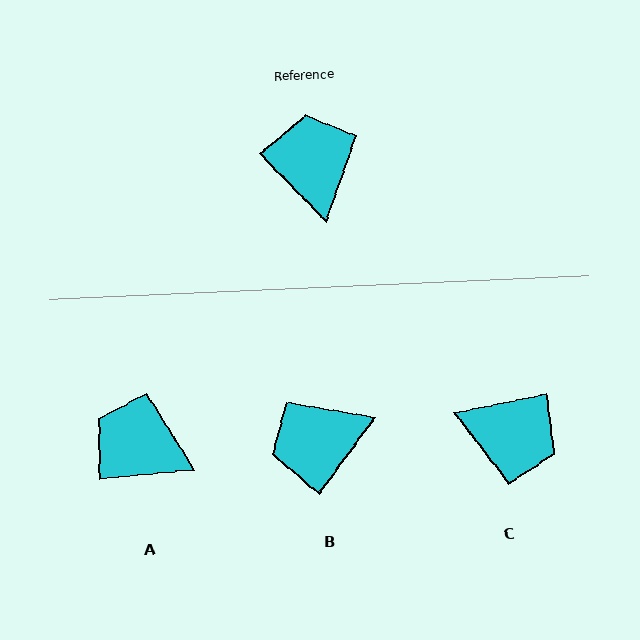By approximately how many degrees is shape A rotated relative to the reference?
Approximately 51 degrees counter-clockwise.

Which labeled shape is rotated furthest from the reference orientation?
C, about 123 degrees away.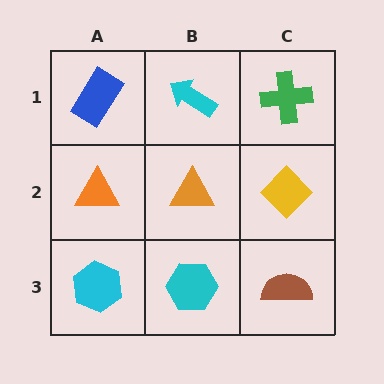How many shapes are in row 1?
3 shapes.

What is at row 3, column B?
A cyan hexagon.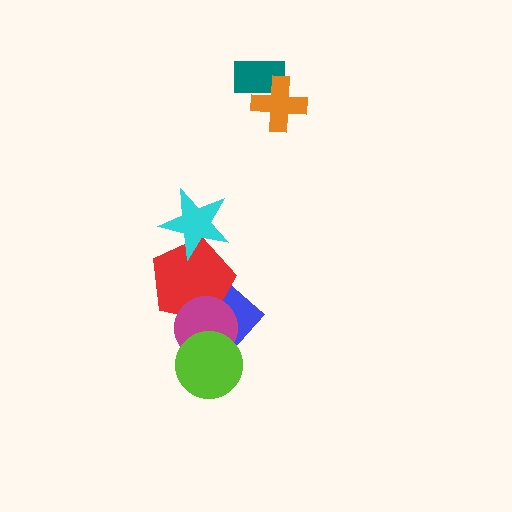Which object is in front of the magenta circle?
The lime circle is in front of the magenta circle.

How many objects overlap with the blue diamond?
3 objects overlap with the blue diamond.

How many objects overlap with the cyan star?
1 object overlaps with the cyan star.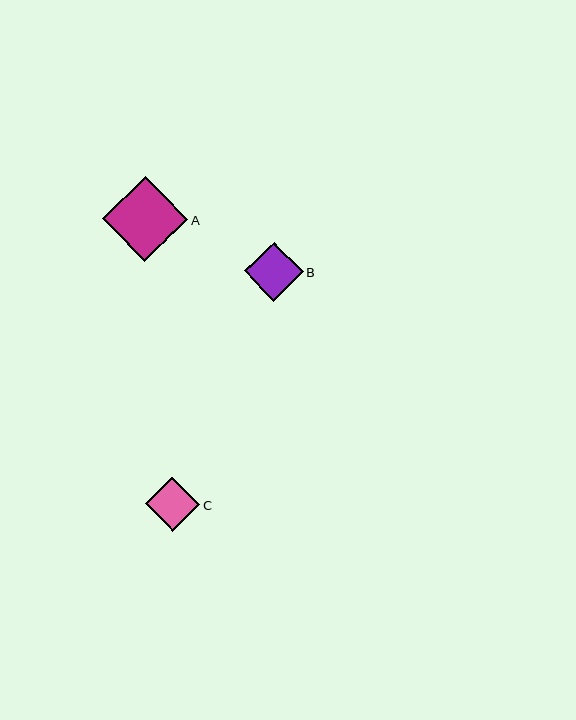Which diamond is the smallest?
Diamond C is the smallest with a size of approximately 54 pixels.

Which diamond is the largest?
Diamond A is the largest with a size of approximately 85 pixels.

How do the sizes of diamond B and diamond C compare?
Diamond B and diamond C are approximately the same size.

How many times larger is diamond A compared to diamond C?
Diamond A is approximately 1.6 times the size of diamond C.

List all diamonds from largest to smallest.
From largest to smallest: A, B, C.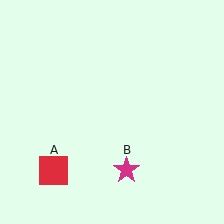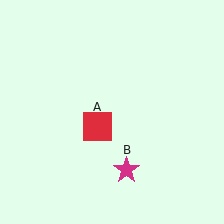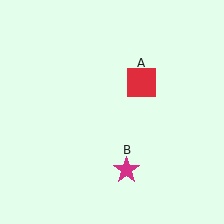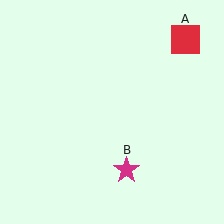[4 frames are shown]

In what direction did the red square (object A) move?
The red square (object A) moved up and to the right.